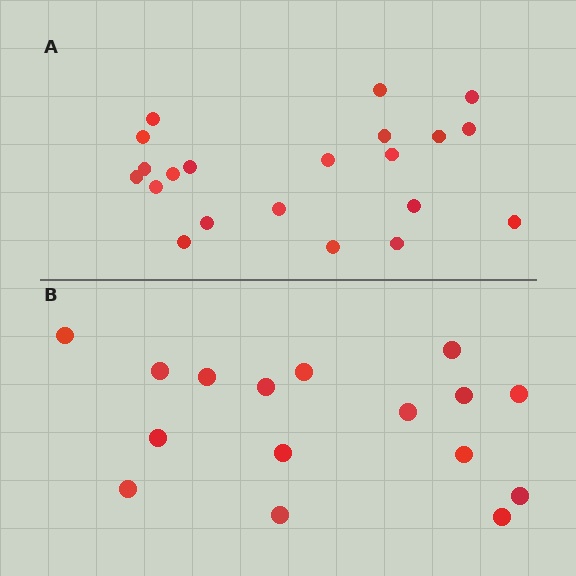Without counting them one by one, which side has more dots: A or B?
Region A (the top region) has more dots.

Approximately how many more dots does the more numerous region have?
Region A has about 5 more dots than region B.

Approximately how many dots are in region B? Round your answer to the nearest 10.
About 20 dots. (The exact count is 16, which rounds to 20.)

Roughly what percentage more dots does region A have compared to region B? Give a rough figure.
About 30% more.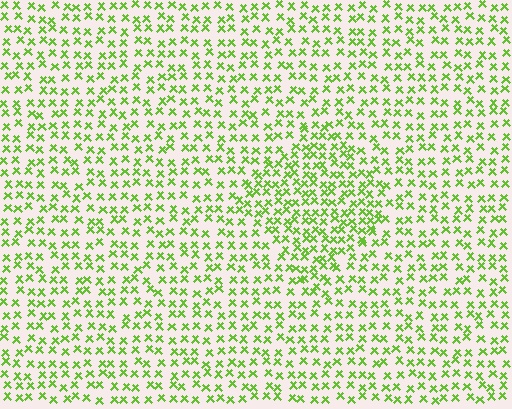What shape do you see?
I see a diamond.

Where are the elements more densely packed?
The elements are more densely packed inside the diamond boundary.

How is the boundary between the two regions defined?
The boundary is defined by a change in element density (approximately 1.6x ratio). All elements are the same color, size, and shape.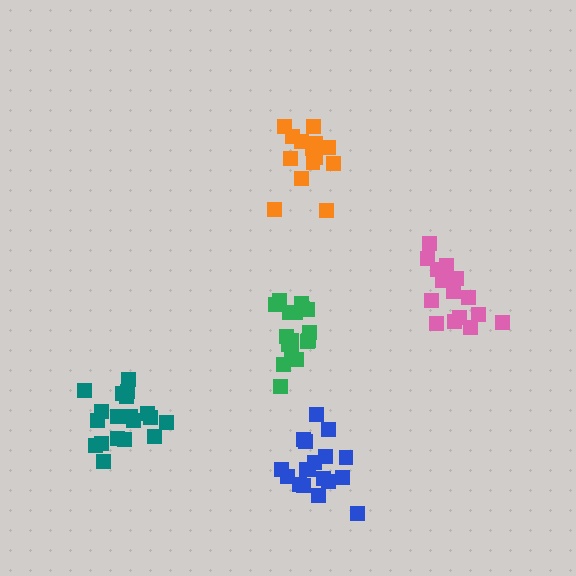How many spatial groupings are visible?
There are 5 spatial groupings.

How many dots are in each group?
Group 1: 19 dots, Group 2: 17 dots, Group 3: 15 dots, Group 4: 14 dots, Group 5: 18 dots (83 total).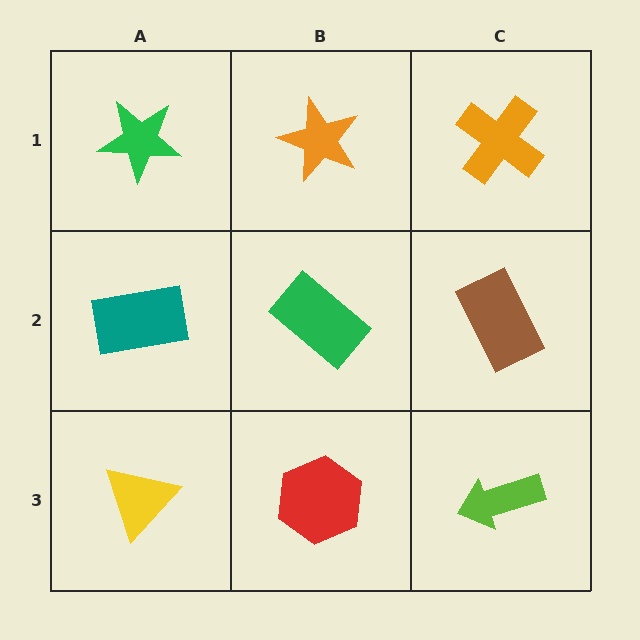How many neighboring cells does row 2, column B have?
4.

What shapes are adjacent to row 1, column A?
A teal rectangle (row 2, column A), an orange star (row 1, column B).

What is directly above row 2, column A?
A green star.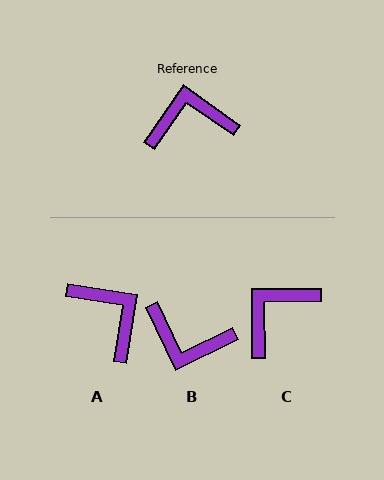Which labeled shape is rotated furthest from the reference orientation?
B, about 151 degrees away.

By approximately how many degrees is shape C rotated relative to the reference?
Approximately 35 degrees counter-clockwise.